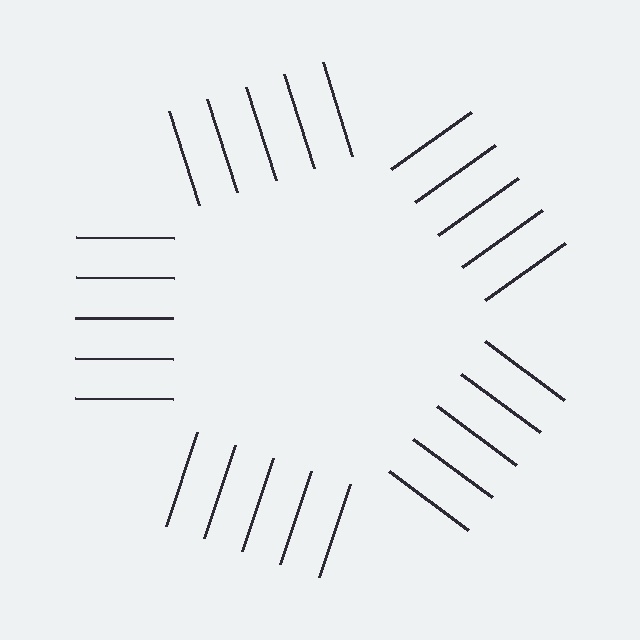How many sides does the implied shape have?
5 sides — the line-ends trace a pentagon.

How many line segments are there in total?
25 — 5 along each of the 5 edges.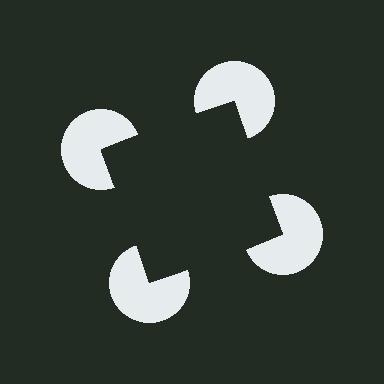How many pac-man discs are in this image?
There are 4 — one at each vertex of the illusory square.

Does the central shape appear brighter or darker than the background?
It typically appears slightly darker than the background, even though no actual brightness change is drawn.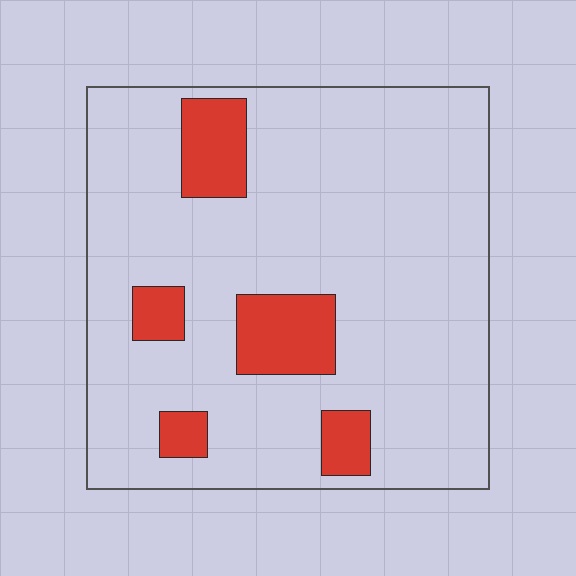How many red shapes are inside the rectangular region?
5.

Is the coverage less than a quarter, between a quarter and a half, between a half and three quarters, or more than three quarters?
Less than a quarter.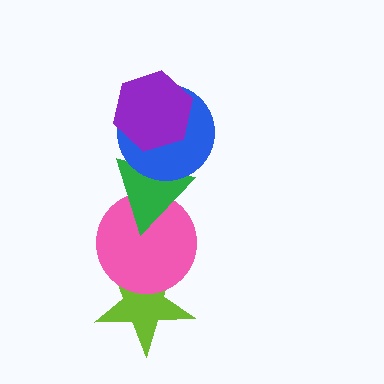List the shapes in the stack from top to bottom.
From top to bottom: the purple hexagon, the blue circle, the green triangle, the pink circle, the lime star.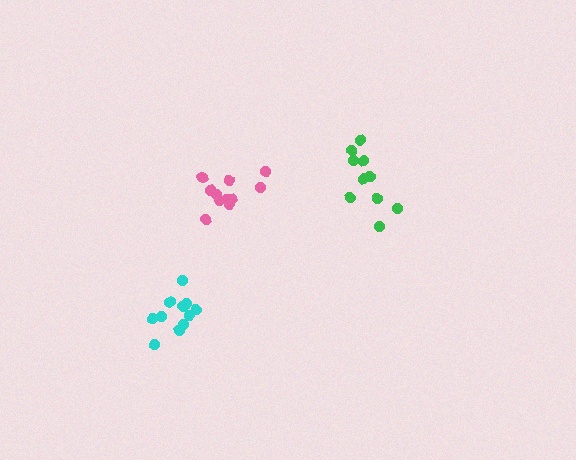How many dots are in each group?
Group 1: 10 dots, Group 2: 11 dots, Group 3: 11 dots (32 total).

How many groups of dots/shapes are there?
There are 3 groups.